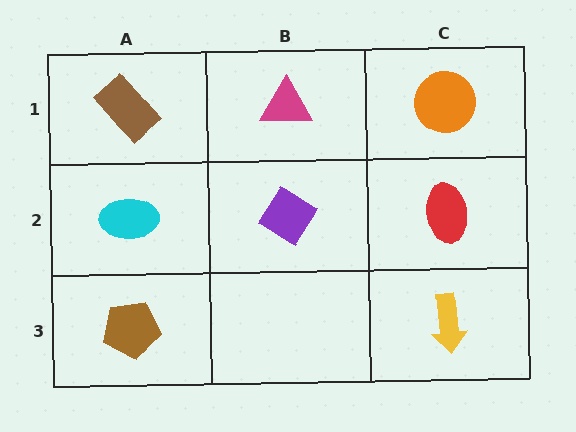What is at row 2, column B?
A purple diamond.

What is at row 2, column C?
A red ellipse.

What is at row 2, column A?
A cyan ellipse.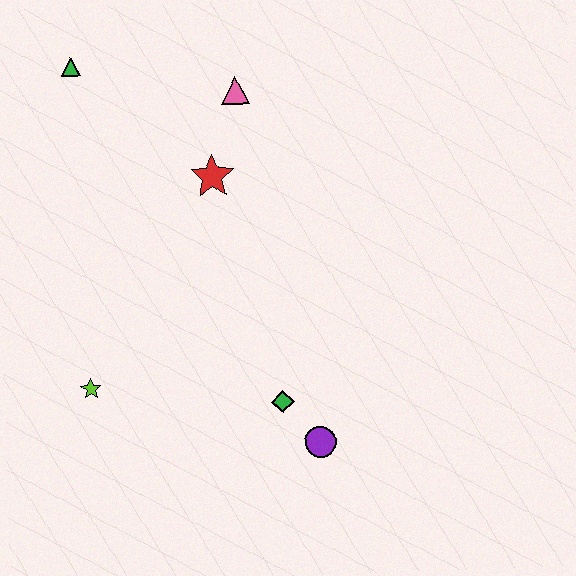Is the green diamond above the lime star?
No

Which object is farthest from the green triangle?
The purple circle is farthest from the green triangle.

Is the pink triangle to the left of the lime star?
No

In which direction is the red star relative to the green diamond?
The red star is above the green diamond.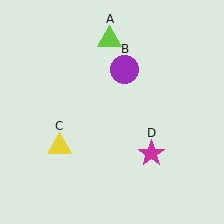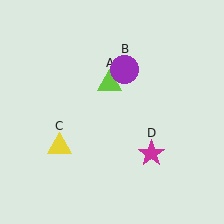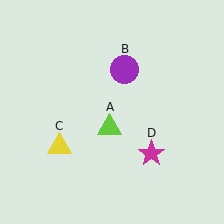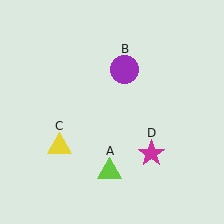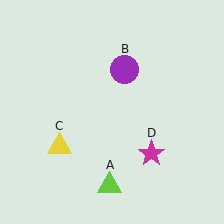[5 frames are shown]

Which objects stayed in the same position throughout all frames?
Purple circle (object B) and yellow triangle (object C) and magenta star (object D) remained stationary.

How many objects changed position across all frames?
1 object changed position: lime triangle (object A).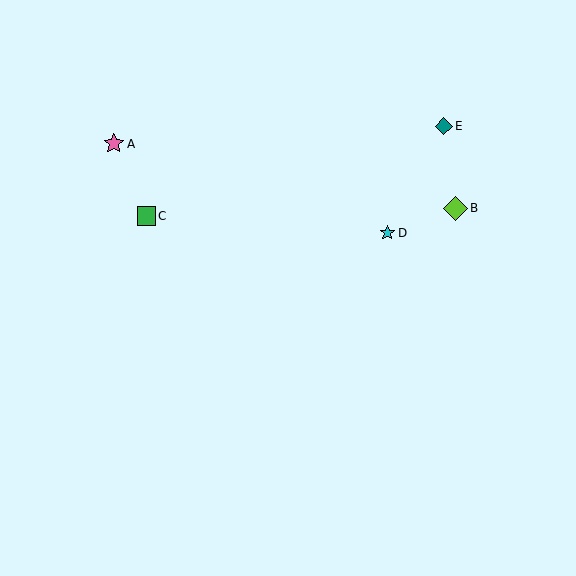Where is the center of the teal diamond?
The center of the teal diamond is at (444, 126).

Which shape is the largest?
The lime diamond (labeled B) is the largest.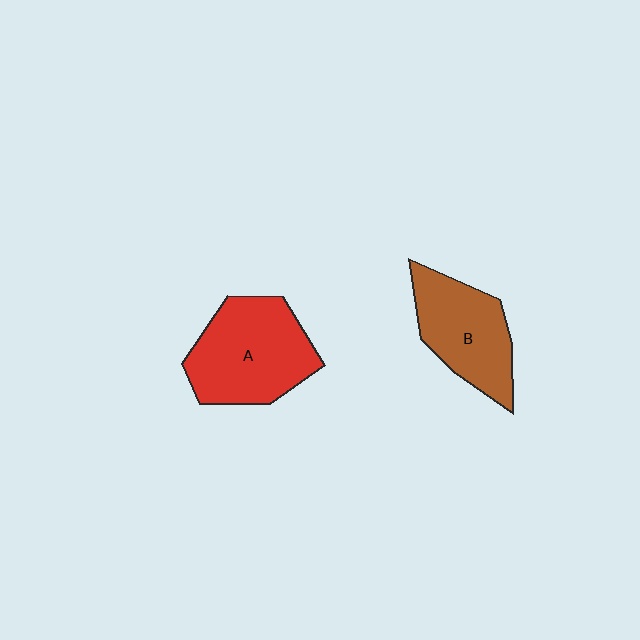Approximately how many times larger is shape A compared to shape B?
Approximately 1.2 times.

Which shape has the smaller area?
Shape B (brown).